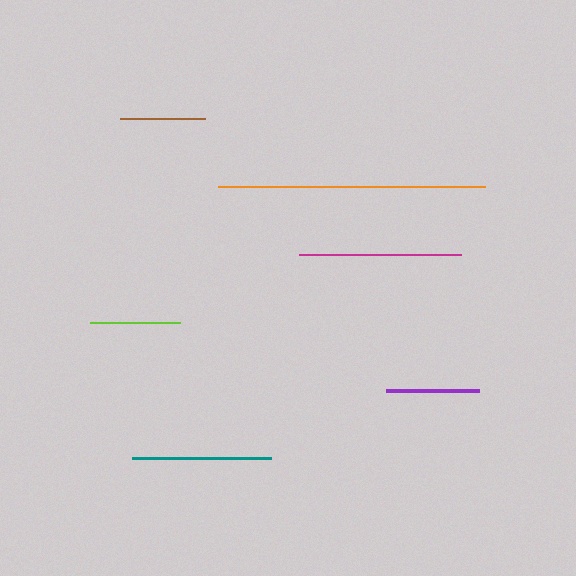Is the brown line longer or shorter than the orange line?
The orange line is longer than the brown line.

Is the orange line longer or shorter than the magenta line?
The orange line is longer than the magenta line.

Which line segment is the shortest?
The brown line is the shortest at approximately 85 pixels.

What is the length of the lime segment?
The lime segment is approximately 90 pixels long.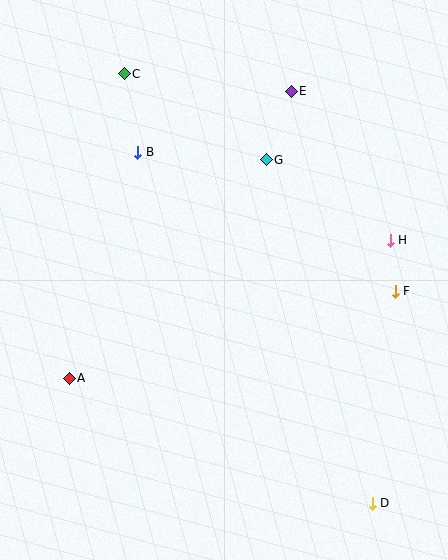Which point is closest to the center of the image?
Point G at (266, 160) is closest to the center.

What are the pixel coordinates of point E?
Point E is at (291, 91).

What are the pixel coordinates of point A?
Point A is at (69, 378).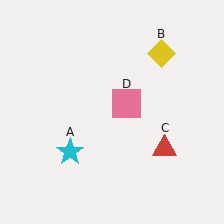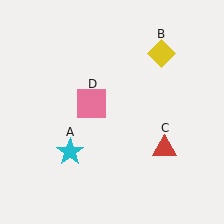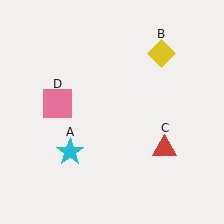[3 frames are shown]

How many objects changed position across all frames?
1 object changed position: pink square (object D).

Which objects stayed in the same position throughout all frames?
Cyan star (object A) and yellow diamond (object B) and red triangle (object C) remained stationary.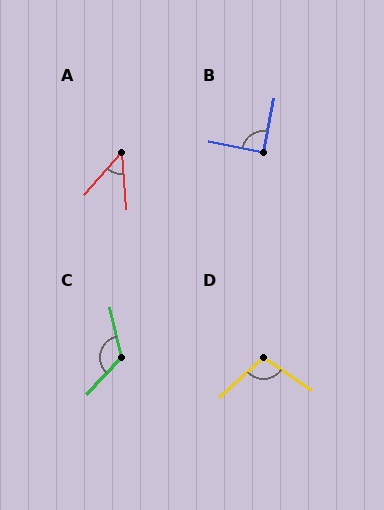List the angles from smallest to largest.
A (45°), B (89°), D (103°), C (124°).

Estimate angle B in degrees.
Approximately 89 degrees.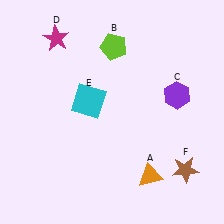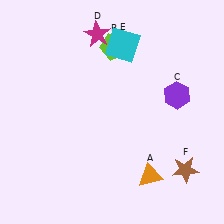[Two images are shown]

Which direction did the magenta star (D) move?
The magenta star (D) moved right.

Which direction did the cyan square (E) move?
The cyan square (E) moved up.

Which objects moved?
The objects that moved are: the magenta star (D), the cyan square (E).